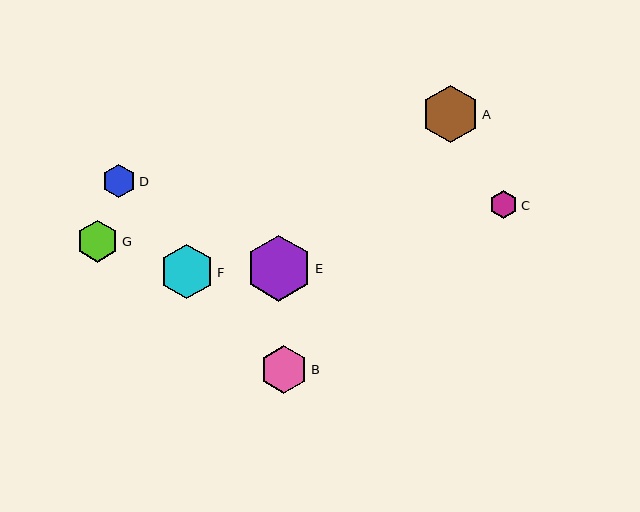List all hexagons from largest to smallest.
From largest to smallest: E, A, F, B, G, D, C.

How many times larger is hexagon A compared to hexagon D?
Hexagon A is approximately 1.7 times the size of hexagon D.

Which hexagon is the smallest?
Hexagon C is the smallest with a size of approximately 28 pixels.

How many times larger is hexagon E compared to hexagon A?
Hexagon E is approximately 1.2 times the size of hexagon A.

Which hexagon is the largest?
Hexagon E is the largest with a size of approximately 66 pixels.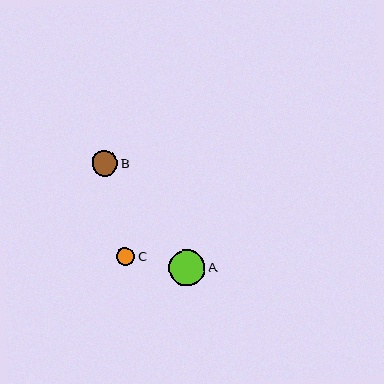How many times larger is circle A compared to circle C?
Circle A is approximately 2.0 times the size of circle C.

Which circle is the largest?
Circle A is the largest with a size of approximately 36 pixels.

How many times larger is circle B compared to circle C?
Circle B is approximately 1.4 times the size of circle C.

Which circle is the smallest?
Circle C is the smallest with a size of approximately 18 pixels.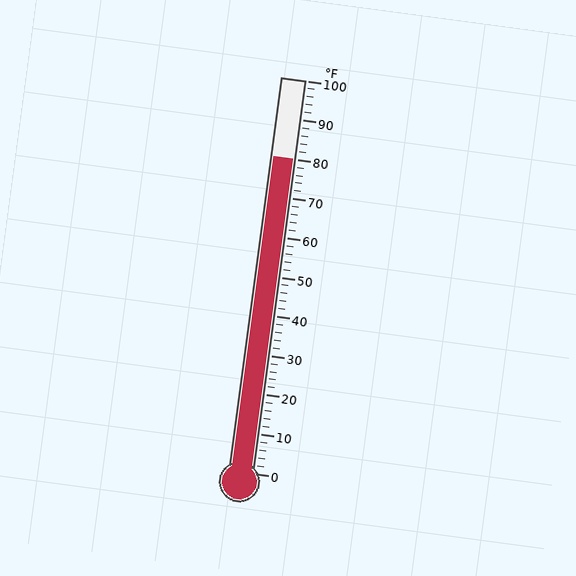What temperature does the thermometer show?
The thermometer shows approximately 80°F.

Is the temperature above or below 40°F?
The temperature is above 40°F.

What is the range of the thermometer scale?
The thermometer scale ranges from 0°F to 100°F.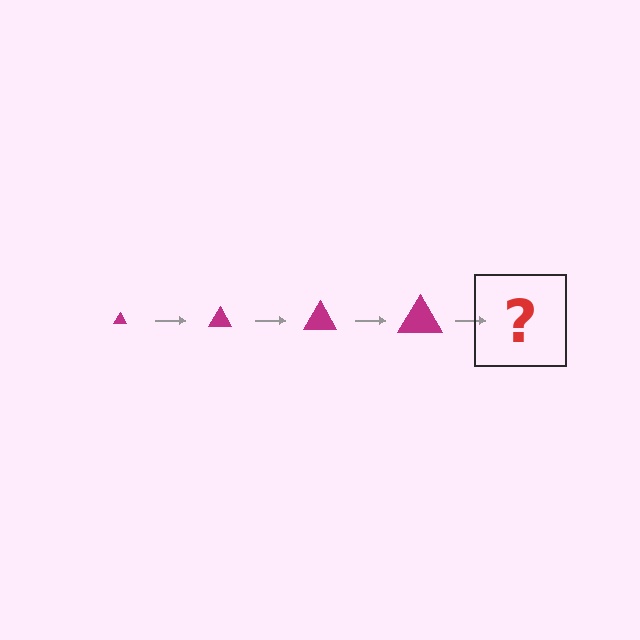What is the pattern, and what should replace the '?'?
The pattern is that the triangle gets progressively larger each step. The '?' should be a magenta triangle, larger than the previous one.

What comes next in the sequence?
The next element should be a magenta triangle, larger than the previous one.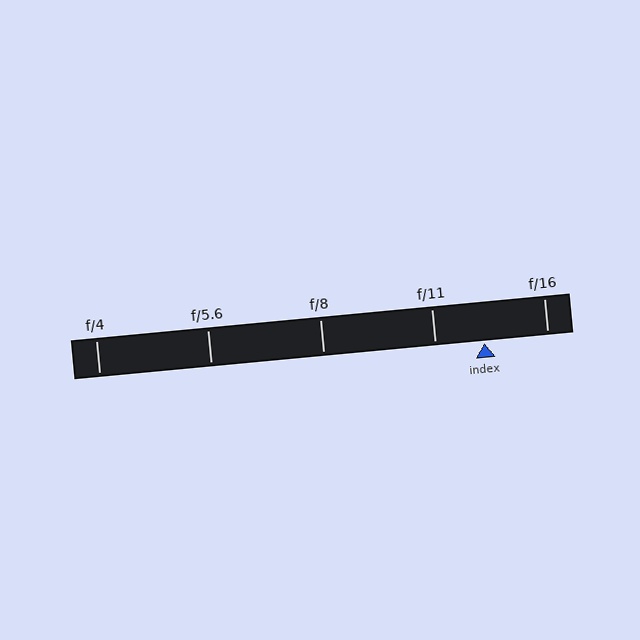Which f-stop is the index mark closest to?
The index mark is closest to f/11.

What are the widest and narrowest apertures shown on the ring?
The widest aperture shown is f/4 and the narrowest is f/16.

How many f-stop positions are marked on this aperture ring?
There are 5 f-stop positions marked.